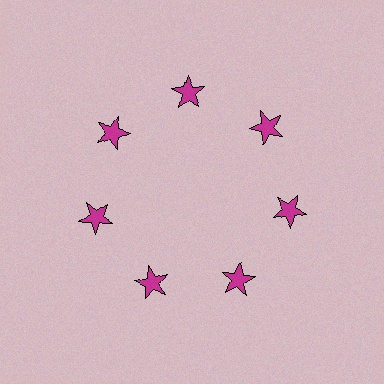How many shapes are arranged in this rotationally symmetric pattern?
There are 7 shapes, arranged in 7 groups of 1.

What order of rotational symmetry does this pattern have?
This pattern has 7-fold rotational symmetry.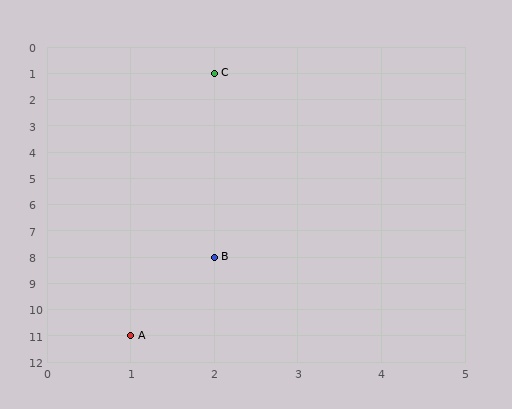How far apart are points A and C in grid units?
Points A and C are 1 column and 10 rows apart (about 10.0 grid units diagonally).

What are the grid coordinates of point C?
Point C is at grid coordinates (2, 1).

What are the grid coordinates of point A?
Point A is at grid coordinates (1, 11).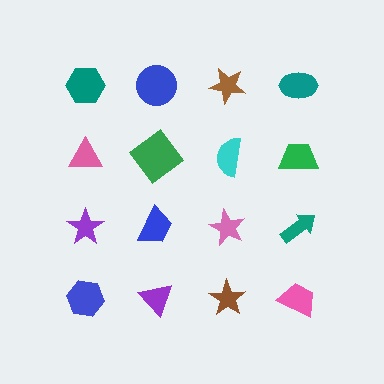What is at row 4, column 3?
A brown star.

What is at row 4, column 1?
A blue hexagon.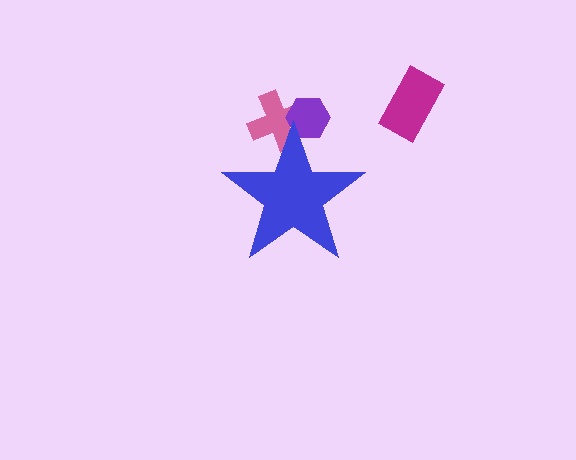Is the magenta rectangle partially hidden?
No, the magenta rectangle is fully visible.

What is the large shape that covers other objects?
A blue star.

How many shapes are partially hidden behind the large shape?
2 shapes are partially hidden.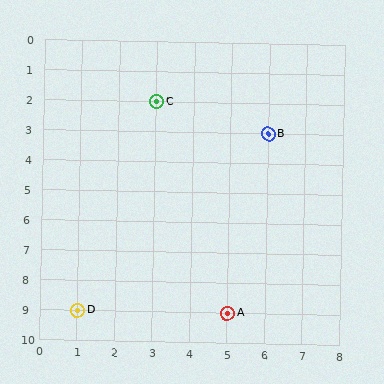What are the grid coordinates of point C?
Point C is at grid coordinates (3, 2).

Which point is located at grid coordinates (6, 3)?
Point B is at (6, 3).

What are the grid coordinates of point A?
Point A is at grid coordinates (5, 9).